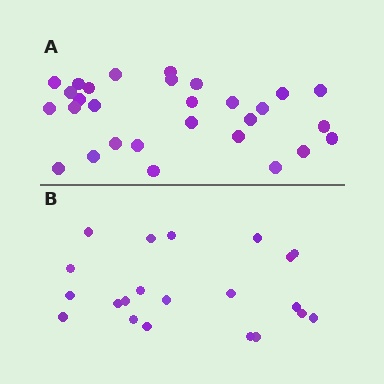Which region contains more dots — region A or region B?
Region A (the top region) has more dots.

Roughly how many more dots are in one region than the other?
Region A has roughly 8 or so more dots than region B.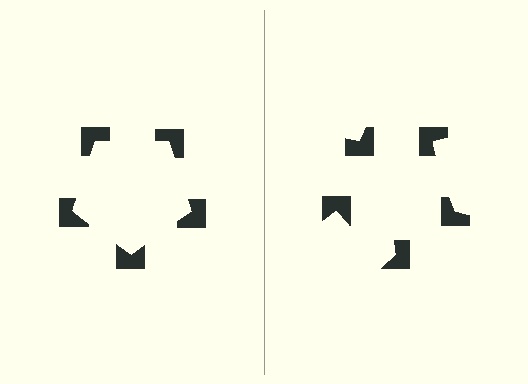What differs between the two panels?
The notched squares are positioned identically on both sides; only the wedge orientations differ. On the left they align to a pentagon; on the right they are misaligned.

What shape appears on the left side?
An illusory pentagon.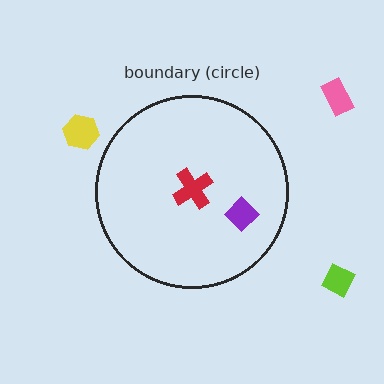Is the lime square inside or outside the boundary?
Outside.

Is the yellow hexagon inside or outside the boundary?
Outside.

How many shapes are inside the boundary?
2 inside, 3 outside.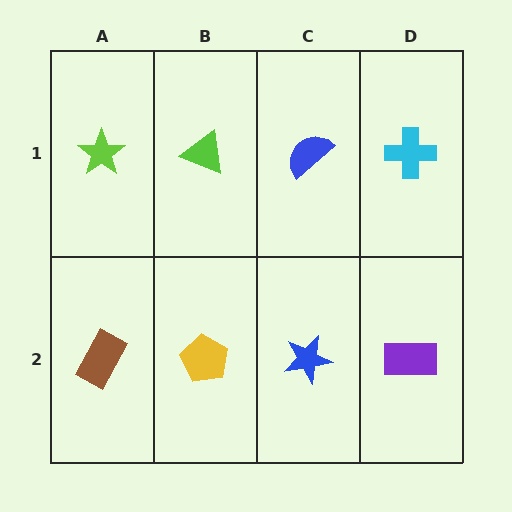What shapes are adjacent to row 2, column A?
A lime star (row 1, column A), a yellow pentagon (row 2, column B).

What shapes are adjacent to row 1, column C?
A blue star (row 2, column C), a lime triangle (row 1, column B), a cyan cross (row 1, column D).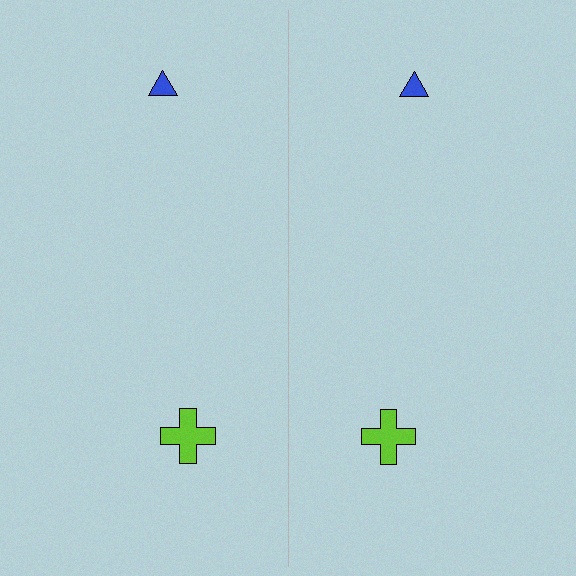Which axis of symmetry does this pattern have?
The pattern has a vertical axis of symmetry running through the center of the image.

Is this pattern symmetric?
Yes, this pattern has bilateral (reflection) symmetry.